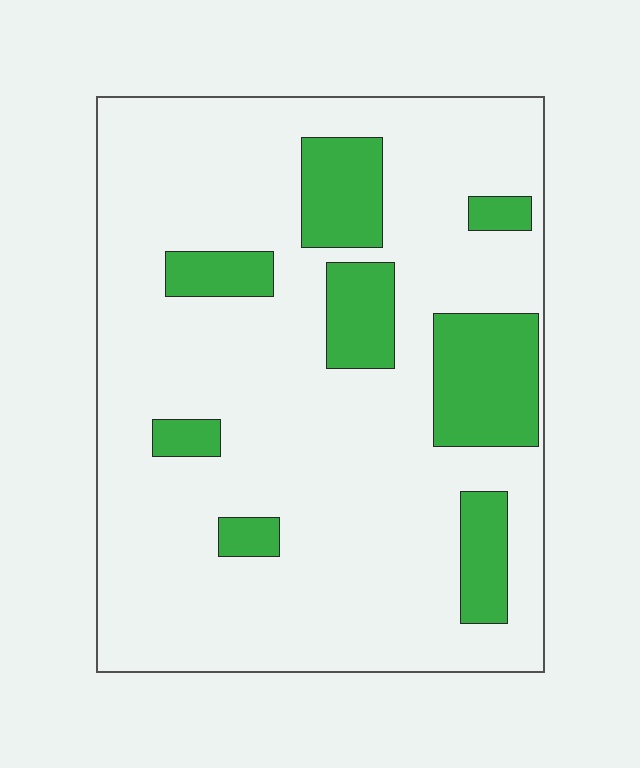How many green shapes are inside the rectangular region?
8.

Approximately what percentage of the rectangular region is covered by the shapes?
Approximately 20%.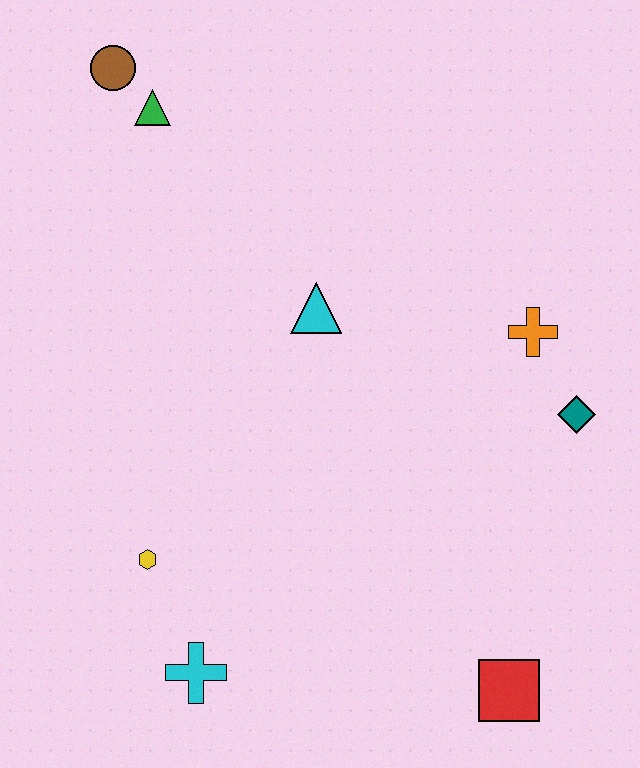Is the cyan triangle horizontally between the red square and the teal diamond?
No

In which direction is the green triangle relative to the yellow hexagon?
The green triangle is above the yellow hexagon.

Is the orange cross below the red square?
No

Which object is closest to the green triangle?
The brown circle is closest to the green triangle.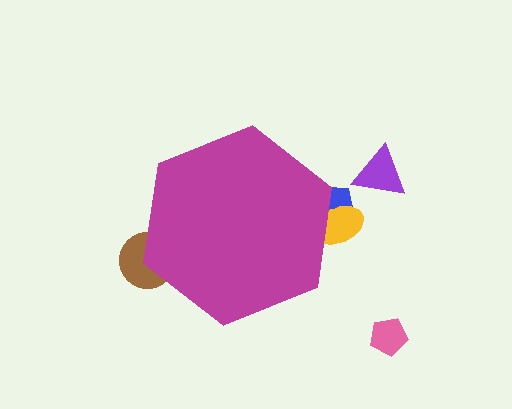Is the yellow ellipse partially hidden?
Yes, the yellow ellipse is partially hidden behind the magenta hexagon.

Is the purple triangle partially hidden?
No, the purple triangle is fully visible.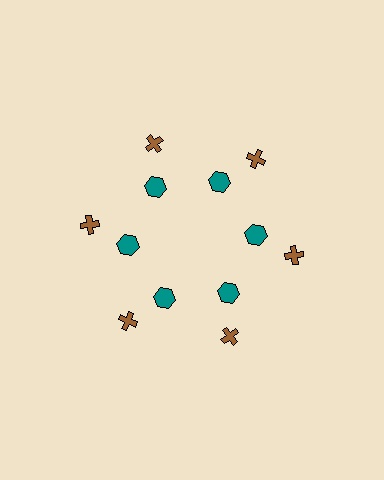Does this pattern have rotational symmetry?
Yes, this pattern has 6-fold rotational symmetry. It looks the same after rotating 60 degrees around the center.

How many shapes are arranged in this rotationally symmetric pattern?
There are 12 shapes, arranged in 6 groups of 2.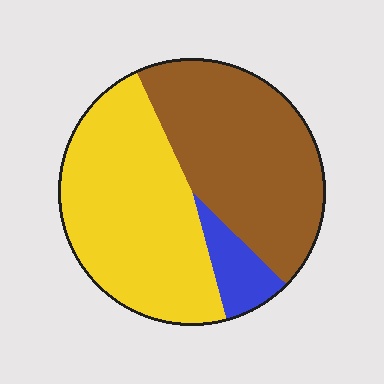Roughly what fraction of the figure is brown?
Brown takes up between a third and a half of the figure.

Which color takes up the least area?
Blue, at roughly 10%.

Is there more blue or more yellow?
Yellow.